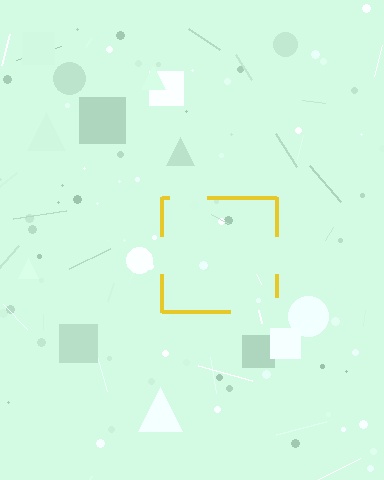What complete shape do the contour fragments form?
The contour fragments form a square.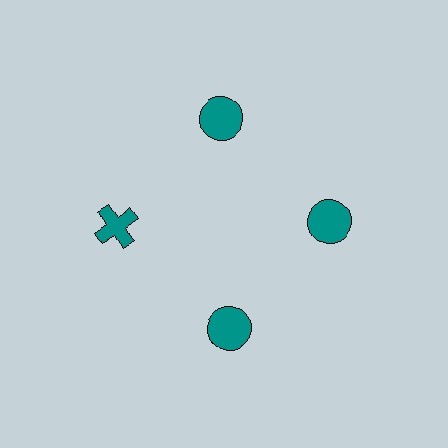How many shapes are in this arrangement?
There are 4 shapes arranged in a ring pattern.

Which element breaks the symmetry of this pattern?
The teal cross at roughly the 9 o'clock position breaks the symmetry. All other shapes are teal circles.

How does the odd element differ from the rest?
It has a different shape: cross instead of circle.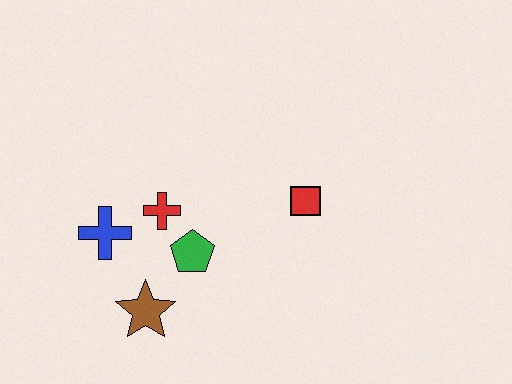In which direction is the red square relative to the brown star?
The red square is to the right of the brown star.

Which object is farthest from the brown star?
The red square is farthest from the brown star.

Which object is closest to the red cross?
The green pentagon is closest to the red cross.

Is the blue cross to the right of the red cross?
No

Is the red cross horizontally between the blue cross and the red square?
Yes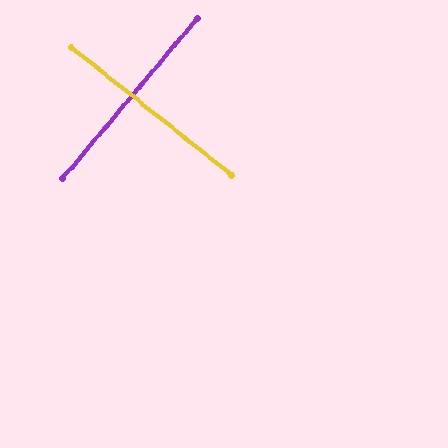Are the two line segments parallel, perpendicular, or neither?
Perpendicular — they meet at approximately 88°.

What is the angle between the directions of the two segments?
Approximately 88 degrees.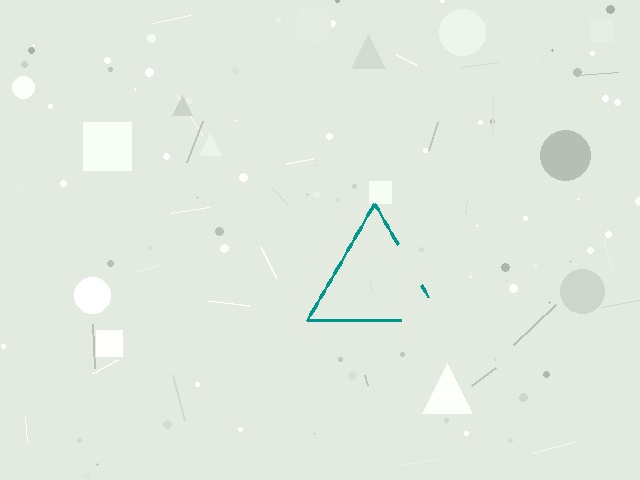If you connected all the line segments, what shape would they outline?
They would outline a triangle.